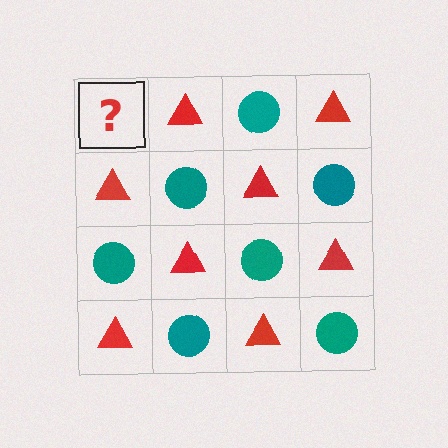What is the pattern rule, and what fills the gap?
The rule is that it alternates teal circle and red triangle in a checkerboard pattern. The gap should be filled with a teal circle.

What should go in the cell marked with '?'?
The missing cell should contain a teal circle.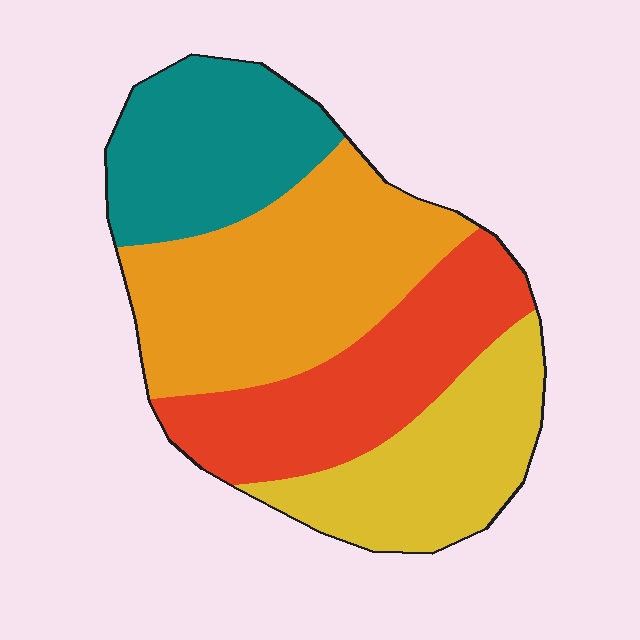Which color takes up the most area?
Orange, at roughly 35%.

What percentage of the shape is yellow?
Yellow takes up about one fifth (1/5) of the shape.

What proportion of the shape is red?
Red covers around 25% of the shape.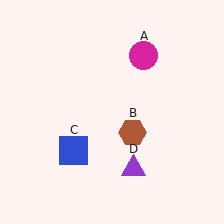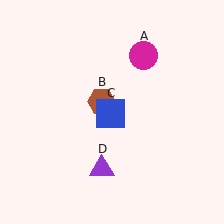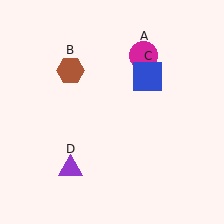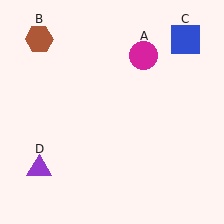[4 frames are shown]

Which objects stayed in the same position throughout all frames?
Magenta circle (object A) remained stationary.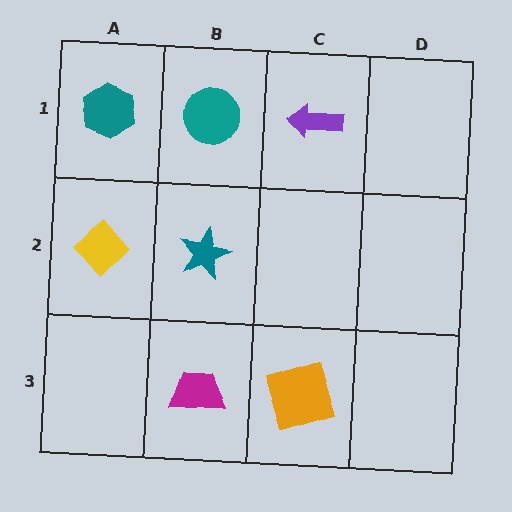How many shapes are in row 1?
3 shapes.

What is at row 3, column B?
A magenta trapezoid.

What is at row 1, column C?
A purple arrow.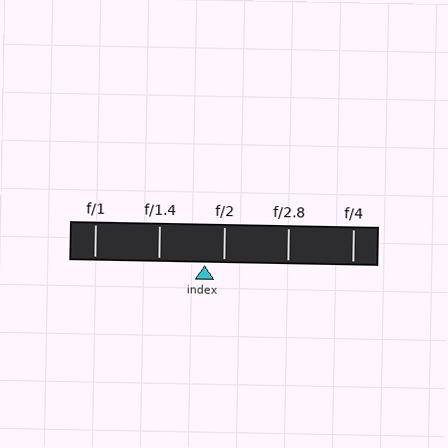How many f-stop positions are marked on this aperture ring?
There are 5 f-stop positions marked.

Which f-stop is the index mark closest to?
The index mark is closest to f/2.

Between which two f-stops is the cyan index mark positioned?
The index mark is between f/1.4 and f/2.